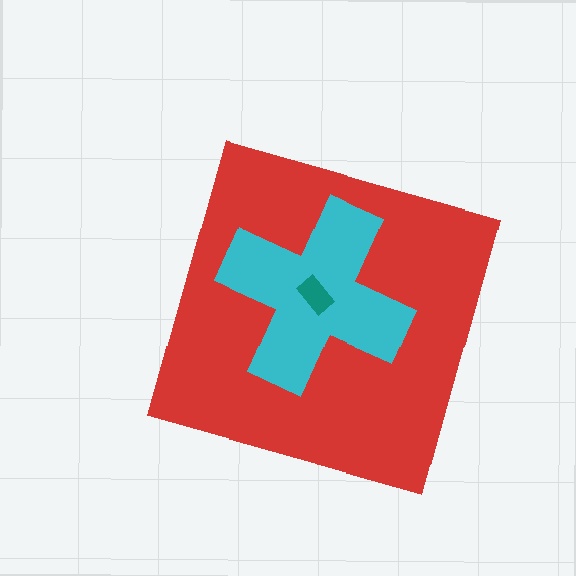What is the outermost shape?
The red diamond.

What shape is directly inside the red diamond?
The cyan cross.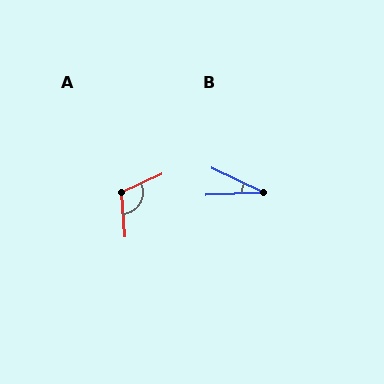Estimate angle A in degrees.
Approximately 111 degrees.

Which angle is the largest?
A, at approximately 111 degrees.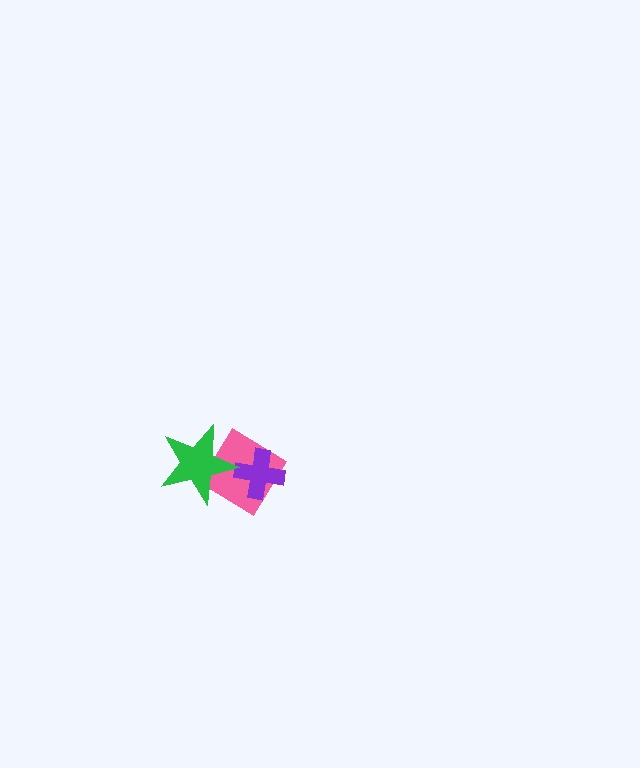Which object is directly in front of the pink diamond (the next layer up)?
The purple cross is directly in front of the pink diamond.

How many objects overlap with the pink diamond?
2 objects overlap with the pink diamond.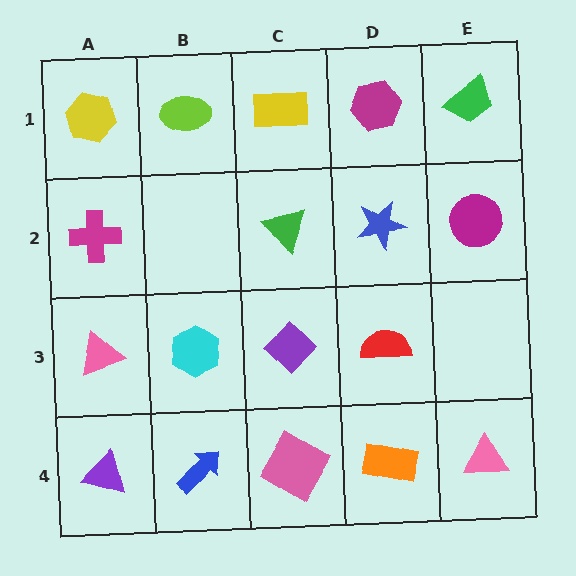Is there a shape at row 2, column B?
No, that cell is empty.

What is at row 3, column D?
A red semicircle.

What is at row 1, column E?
A green trapezoid.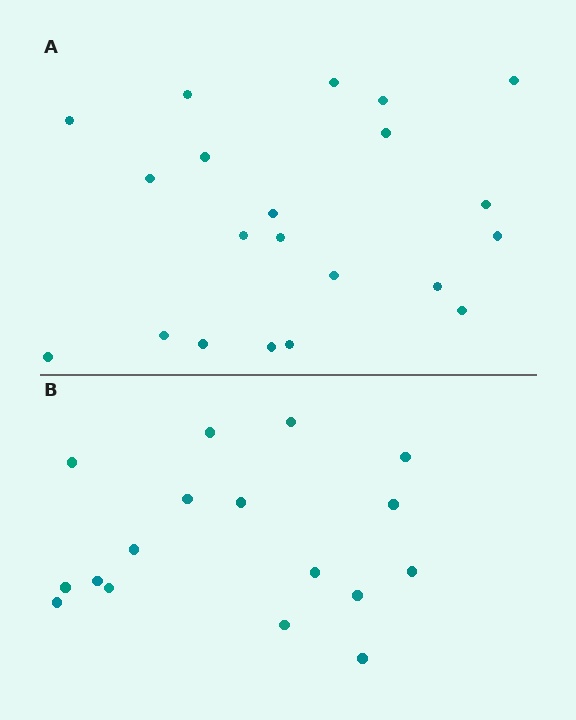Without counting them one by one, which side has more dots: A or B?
Region A (the top region) has more dots.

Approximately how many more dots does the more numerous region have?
Region A has about 4 more dots than region B.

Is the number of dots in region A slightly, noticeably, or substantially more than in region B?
Region A has only slightly more — the two regions are fairly close. The ratio is roughly 1.2 to 1.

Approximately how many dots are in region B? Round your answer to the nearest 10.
About 20 dots. (The exact count is 17, which rounds to 20.)